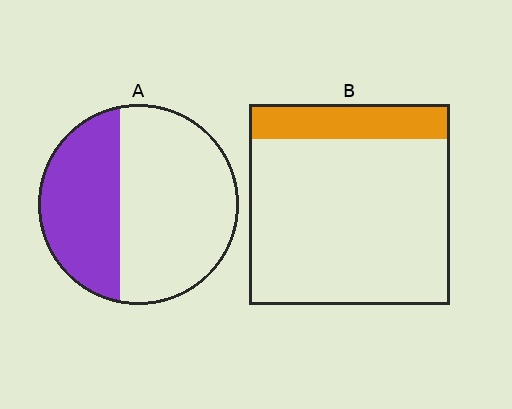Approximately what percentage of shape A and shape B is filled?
A is approximately 40% and B is approximately 15%.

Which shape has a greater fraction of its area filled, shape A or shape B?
Shape A.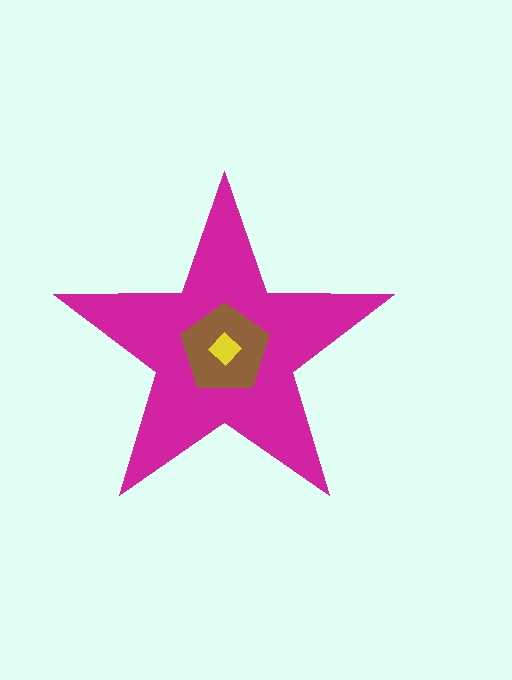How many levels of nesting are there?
3.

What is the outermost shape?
The magenta star.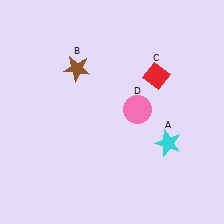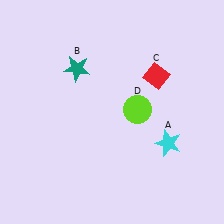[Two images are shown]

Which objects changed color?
B changed from brown to teal. D changed from pink to lime.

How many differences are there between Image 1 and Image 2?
There are 2 differences between the two images.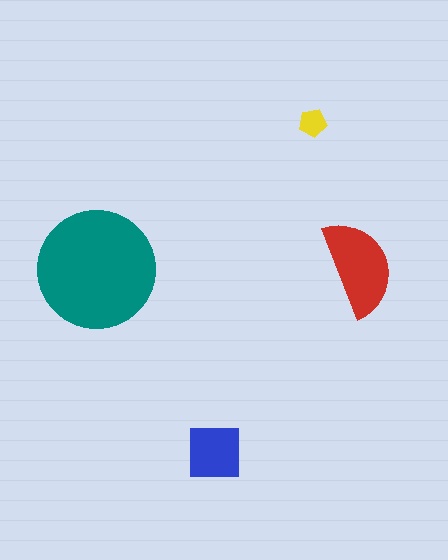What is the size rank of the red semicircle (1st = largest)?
2nd.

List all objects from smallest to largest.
The yellow pentagon, the blue square, the red semicircle, the teal circle.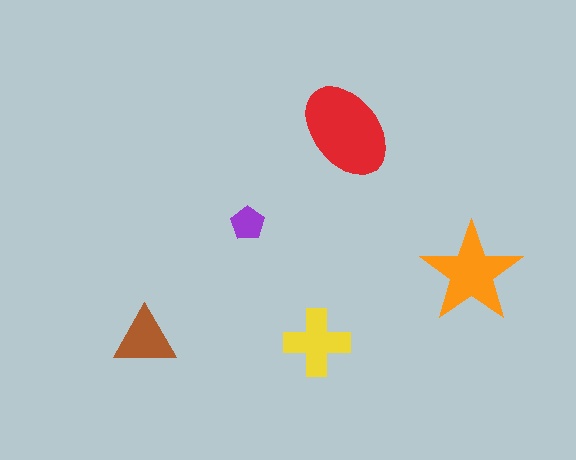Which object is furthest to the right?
The orange star is rightmost.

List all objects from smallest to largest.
The purple pentagon, the brown triangle, the yellow cross, the orange star, the red ellipse.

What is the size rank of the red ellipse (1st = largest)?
1st.